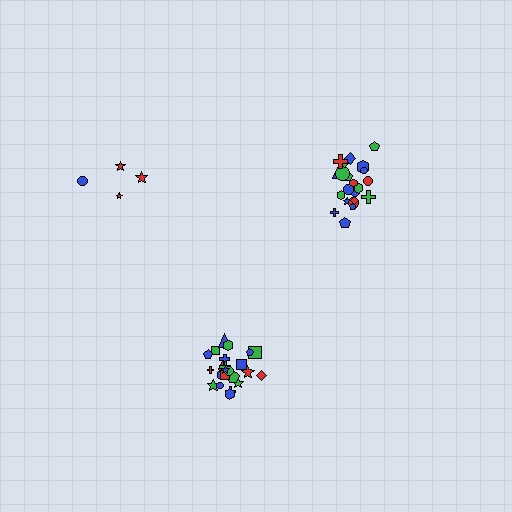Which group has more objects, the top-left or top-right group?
The top-right group.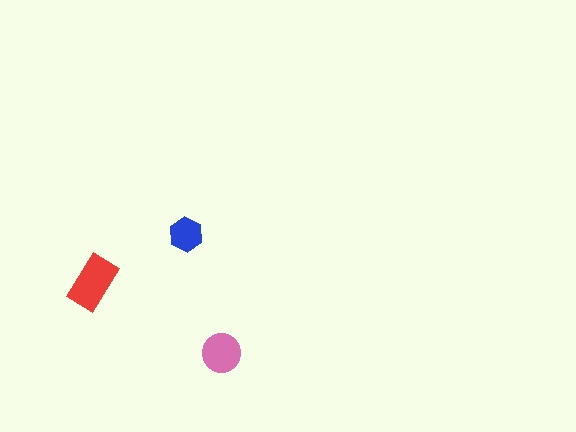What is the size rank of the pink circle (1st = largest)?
2nd.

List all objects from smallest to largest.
The blue hexagon, the pink circle, the red rectangle.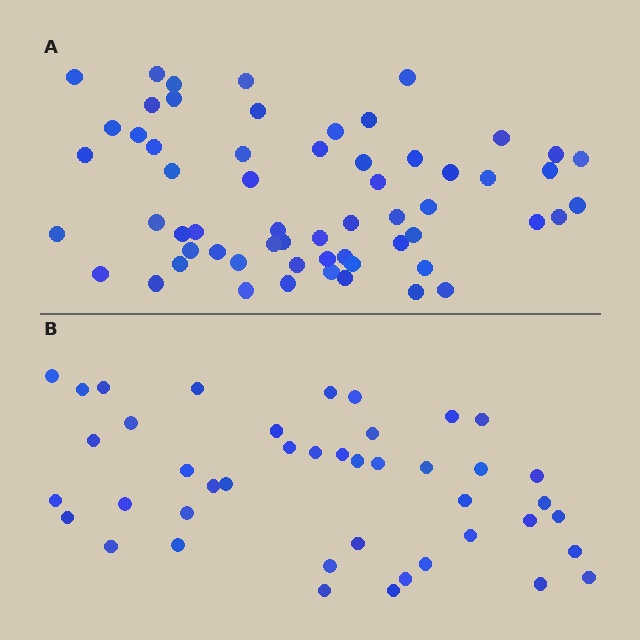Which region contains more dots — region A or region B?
Region A (the top region) has more dots.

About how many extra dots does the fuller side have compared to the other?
Region A has approximately 15 more dots than region B.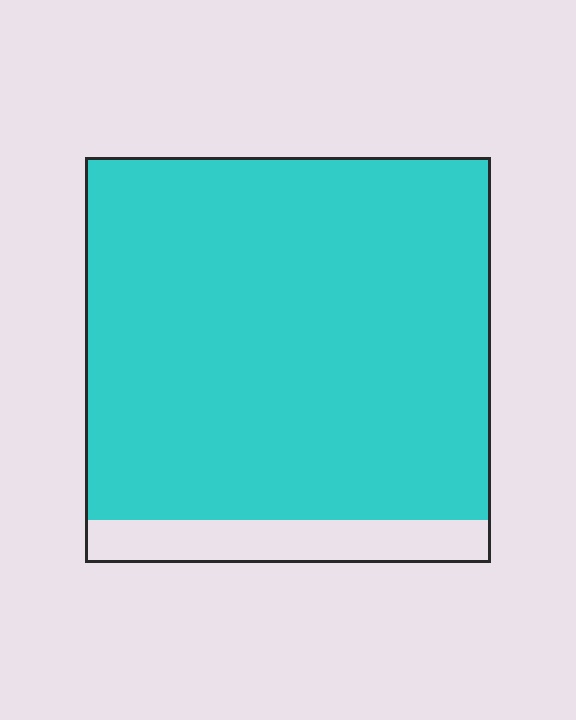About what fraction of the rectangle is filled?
About nine tenths (9/10).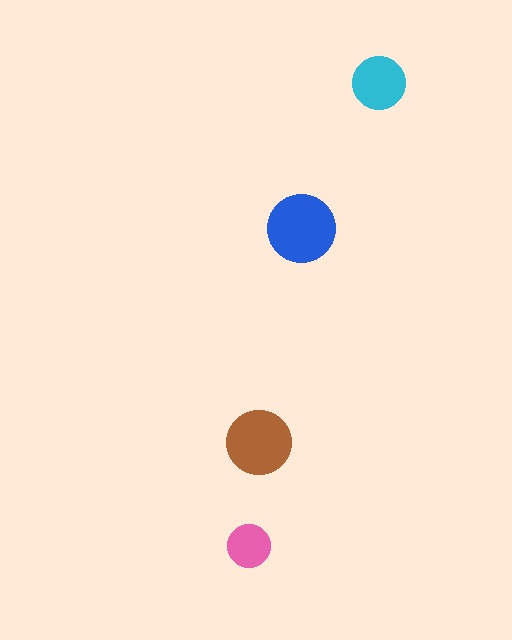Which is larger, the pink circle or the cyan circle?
The cyan one.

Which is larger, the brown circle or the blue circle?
The blue one.